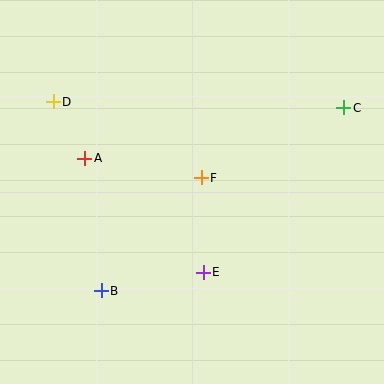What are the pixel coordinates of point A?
Point A is at (85, 158).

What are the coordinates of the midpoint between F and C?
The midpoint between F and C is at (273, 143).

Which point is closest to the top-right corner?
Point C is closest to the top-right corner.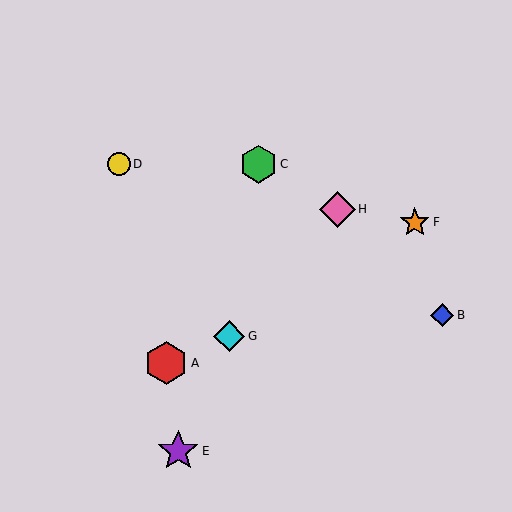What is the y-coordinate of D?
Object D is at y≈164.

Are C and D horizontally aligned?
Yes, both are at y≈164.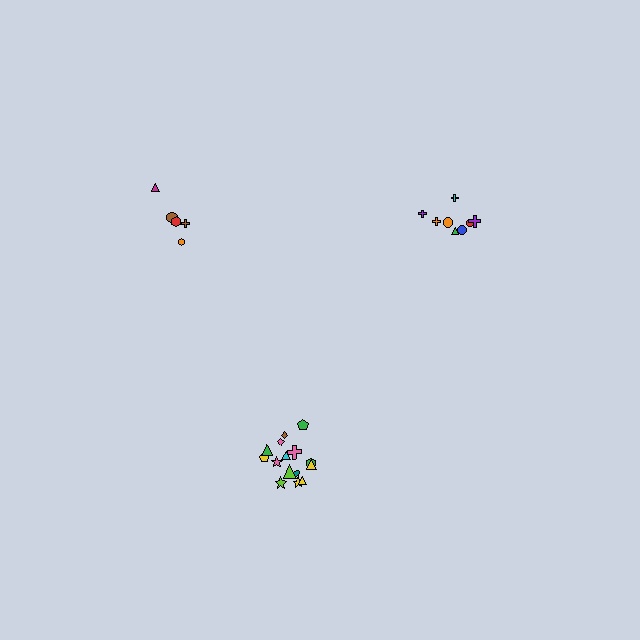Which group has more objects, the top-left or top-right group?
The top-right group.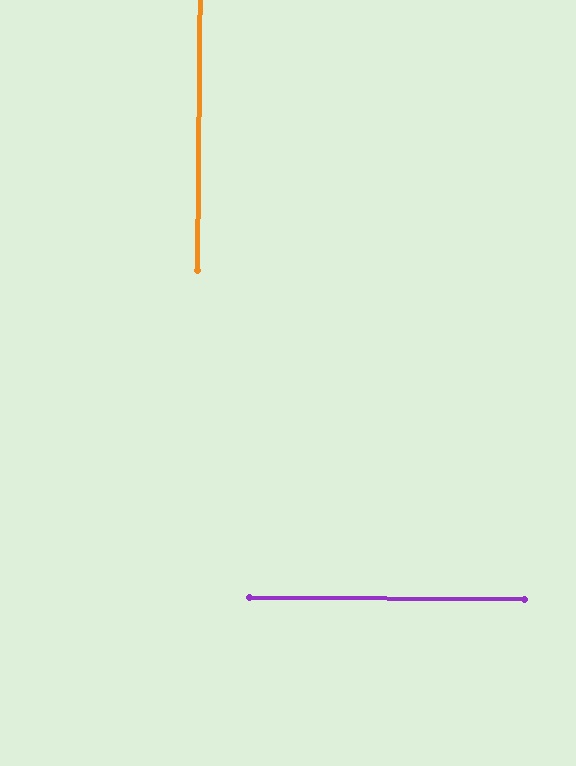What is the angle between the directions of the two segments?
Approximately 90 degrees.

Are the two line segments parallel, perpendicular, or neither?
Perpendicular — they meet at approximately 90°.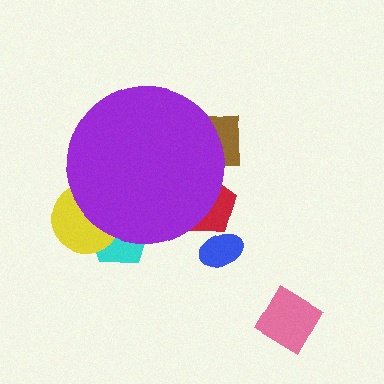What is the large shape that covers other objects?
A purple circle.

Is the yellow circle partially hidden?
Yes, the yellow circle is partially hidden behind the purple circle.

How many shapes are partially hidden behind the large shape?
4 shapes are partially hidden.